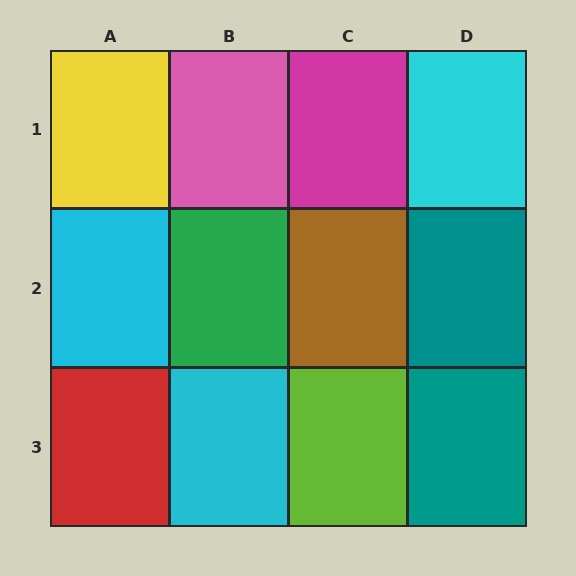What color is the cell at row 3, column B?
Cyan.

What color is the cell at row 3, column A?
Red.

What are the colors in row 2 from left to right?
Cyan, green, brown, teal.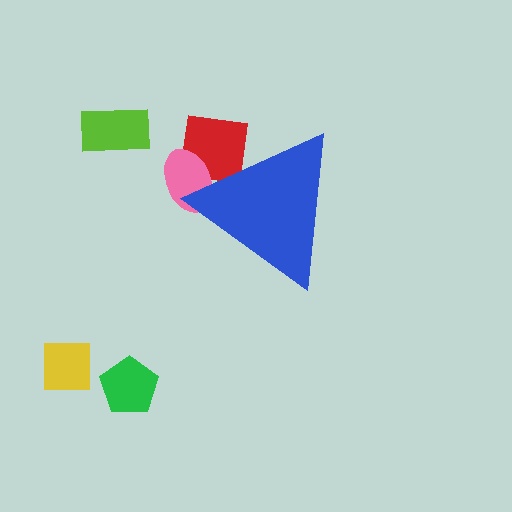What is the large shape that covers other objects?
A blue triangle.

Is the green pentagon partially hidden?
No, the green pentagon is fully visible.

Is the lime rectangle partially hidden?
No, the lime rectangle is fully visible.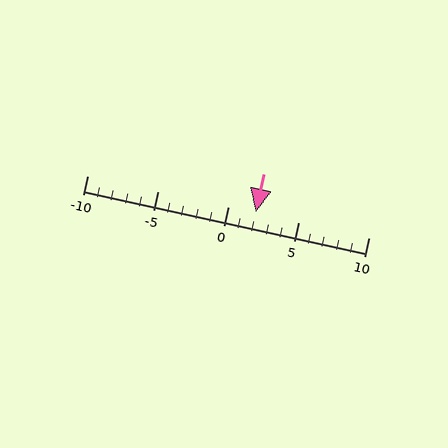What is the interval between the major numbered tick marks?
The major tick marks are spaced 5 units apart.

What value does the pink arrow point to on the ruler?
The pink arrow points to approximately 2.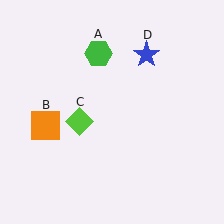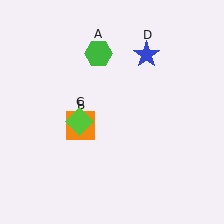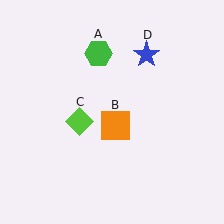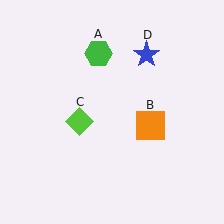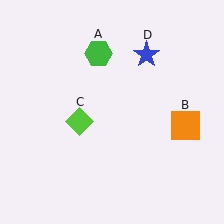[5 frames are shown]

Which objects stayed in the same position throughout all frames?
Green hexagon (object A) and lime diamond (object C) and blue star (object D) remained stationary.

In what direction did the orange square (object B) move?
The orange square (object B) moved right.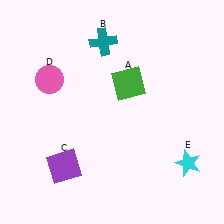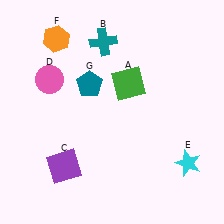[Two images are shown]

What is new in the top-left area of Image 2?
A teal pentagon (G) was added in the top-left area of Image 2.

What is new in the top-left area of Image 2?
An orange hexagon (F) was added in the top-left area of Image 2.